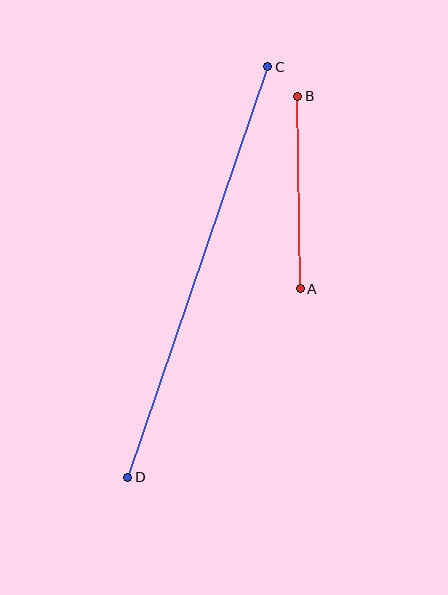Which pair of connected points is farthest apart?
Points C and D are farthest apart.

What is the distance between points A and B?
The distance is approximately 192 pixels.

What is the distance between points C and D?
The distance is approximately 434 pixels.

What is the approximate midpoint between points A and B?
The midpoint is at approximately (299, 192) pixels.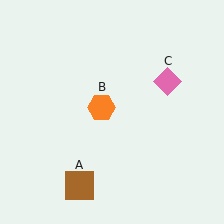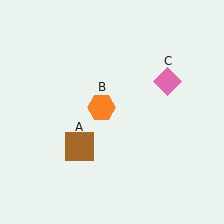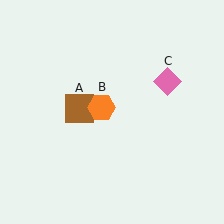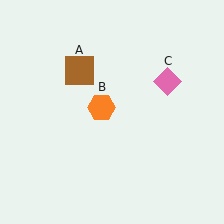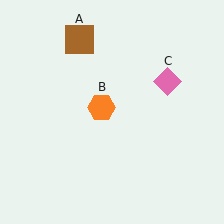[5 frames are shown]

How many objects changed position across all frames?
1 object changed position: brown square (object A).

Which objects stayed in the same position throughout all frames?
Orange hexagon (object B) and pink diamond (object C) remained stationary.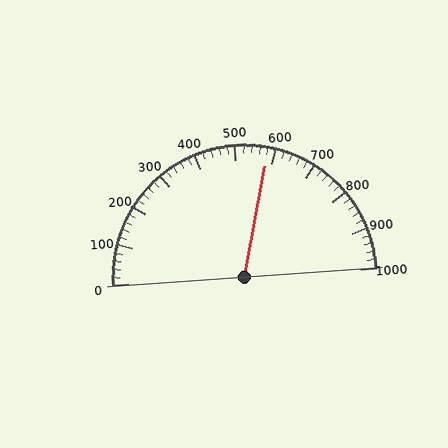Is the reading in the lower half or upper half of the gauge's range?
The reading is in the upper half of the range (0 to 1000).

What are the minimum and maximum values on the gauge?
The gauge ranges from 0 to 1000.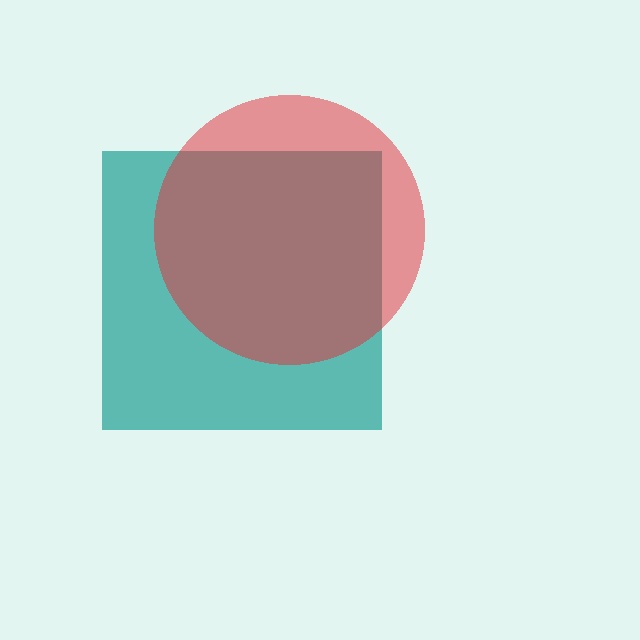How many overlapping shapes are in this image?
There are 2 overlapping shapes in the image.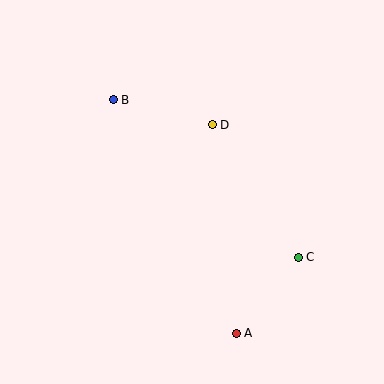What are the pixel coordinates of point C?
Point C is at (298, 257).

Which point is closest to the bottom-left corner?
Point A is closest to the bottom-left corner.